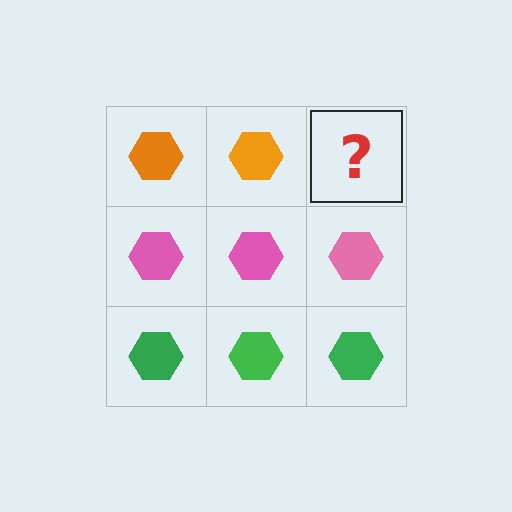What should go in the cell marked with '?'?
The missing cell should contain an orange hexagon.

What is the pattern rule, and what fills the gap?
The rule is that each row has a consistent color. The gap should be filled with an orange hexagon.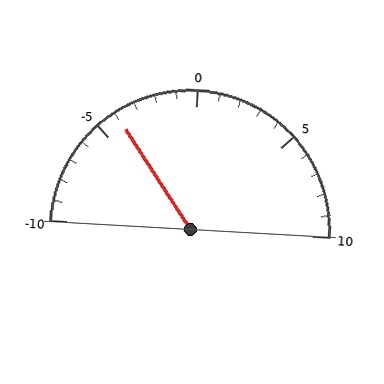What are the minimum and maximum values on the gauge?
The gauge ranges from -10 to 10.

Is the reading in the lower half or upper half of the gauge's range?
The reading is in the lower half of the range (-10 to 10).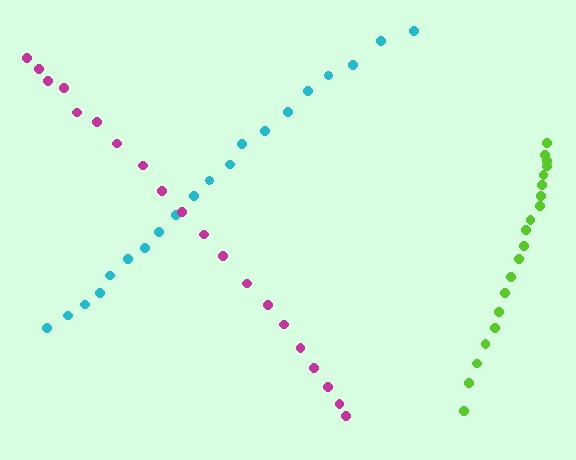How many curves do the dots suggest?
There are 3 distinct paths.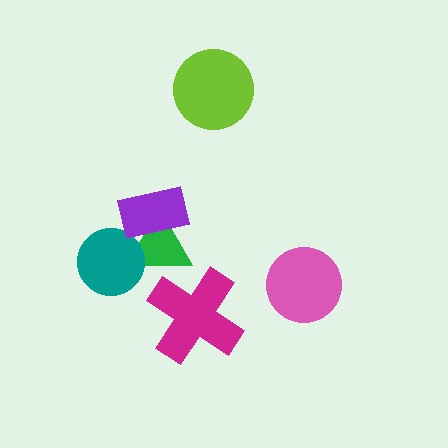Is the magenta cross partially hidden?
No, no other shape covers it.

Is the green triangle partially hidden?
Yes, it is partially covered by another shape.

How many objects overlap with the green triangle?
3 objects overlap with the green triangle.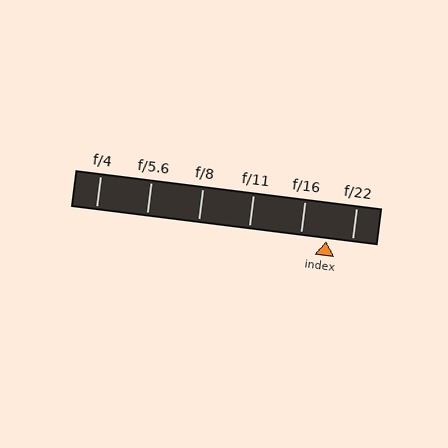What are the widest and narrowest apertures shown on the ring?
The widest aperture shown is f/4 and the narrowest is f/22.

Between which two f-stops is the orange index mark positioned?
The index mark is between f/16 and f/22.